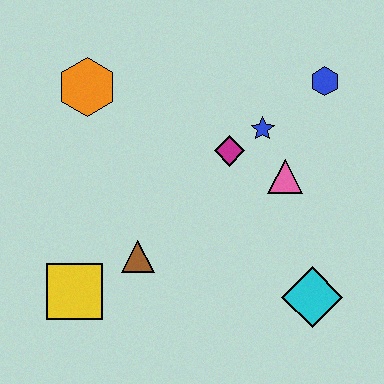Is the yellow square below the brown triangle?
Yes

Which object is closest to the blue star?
The magenta diamond is closest to the blue star.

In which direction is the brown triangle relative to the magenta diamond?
The brown triangle is below the magenta diamond.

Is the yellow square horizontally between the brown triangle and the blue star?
No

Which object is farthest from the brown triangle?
The blue hexagon is farthest from the brown triangle.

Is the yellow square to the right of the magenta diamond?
No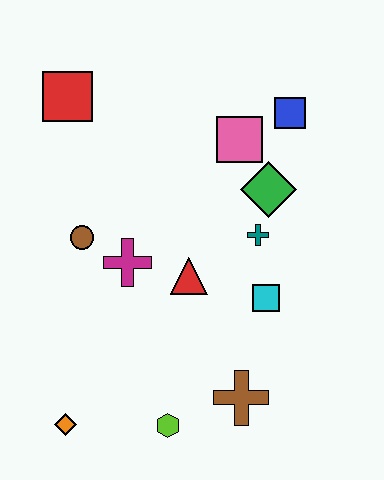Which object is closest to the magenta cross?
The brown circle is closest to the magenta cross.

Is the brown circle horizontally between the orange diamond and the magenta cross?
Yes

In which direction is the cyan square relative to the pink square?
The cyan square is below the pink square.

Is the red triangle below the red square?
Yes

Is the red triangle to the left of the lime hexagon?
No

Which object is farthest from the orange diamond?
The blue square is farthest from the orange diamond.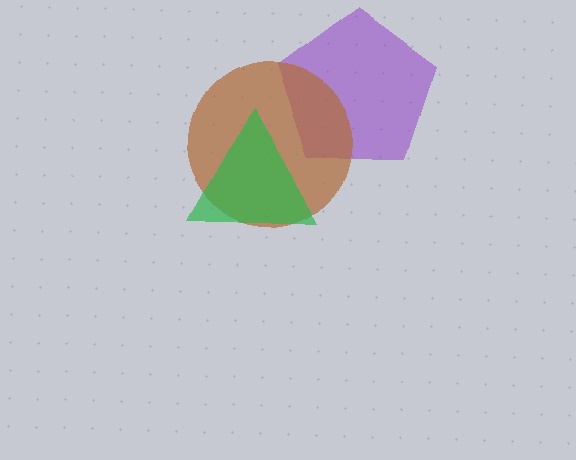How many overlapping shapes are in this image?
There are 3 overlapping shapes in the image.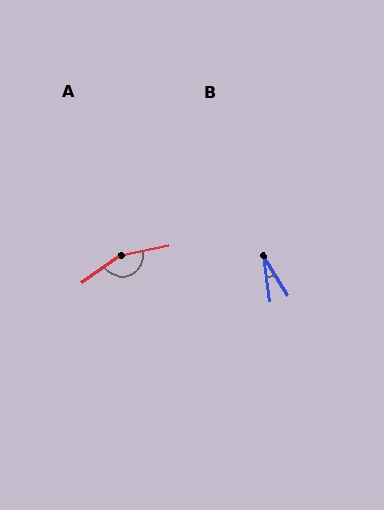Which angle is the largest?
A, at approximately 155 degrees.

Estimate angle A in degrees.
Approximately 155 degrees.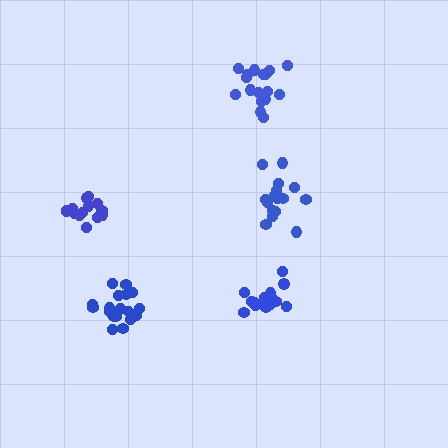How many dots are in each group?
Group 1: 14 dots, Group 2: 17 dots, Group 3: 16 dots, Group 4: 17 dots, Group 5: 18 dots (82 total).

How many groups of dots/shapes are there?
There are 5 groups.